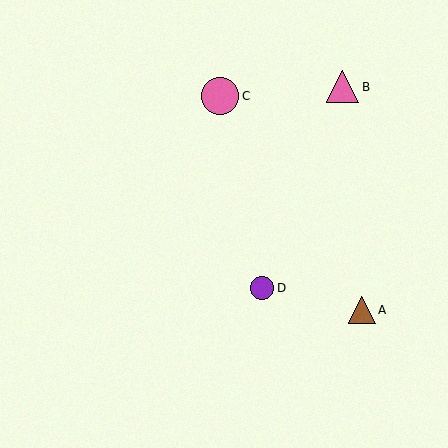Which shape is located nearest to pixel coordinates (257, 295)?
The purple circle (labeled D) at (262, 288) is nearest to that location.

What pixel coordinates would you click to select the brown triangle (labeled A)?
Click at (361, 310) to select the brown triangle A.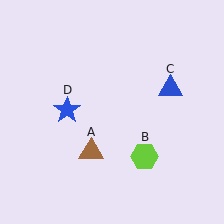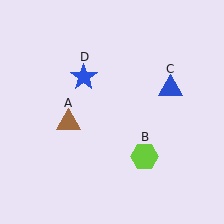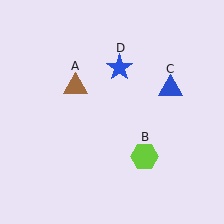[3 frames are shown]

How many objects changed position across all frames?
2 objects changed position: brown triangle (object A), blue star (object D).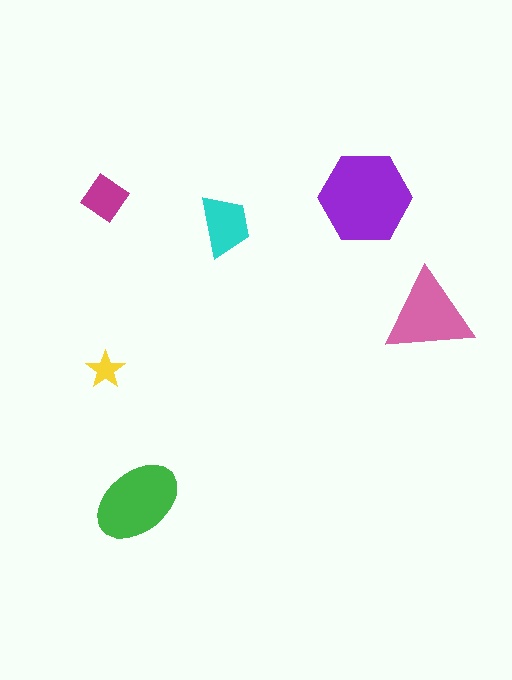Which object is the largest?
The purple hexagon.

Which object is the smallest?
The yellow star.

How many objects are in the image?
There are 6 objects in the image.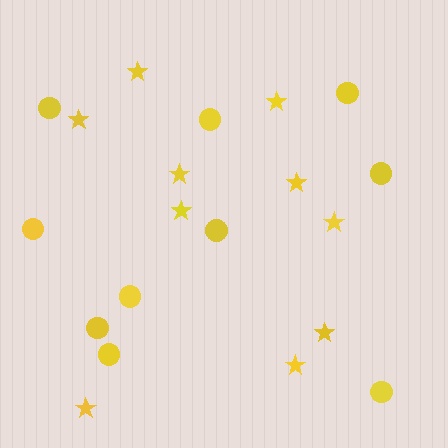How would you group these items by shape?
There are 2 groups: one group of stars (10) and one group of circles (10).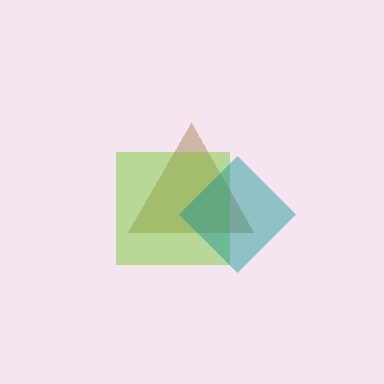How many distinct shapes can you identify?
There are 3 distinct shapes: a brown triangle, a lime square, a teal diamond.